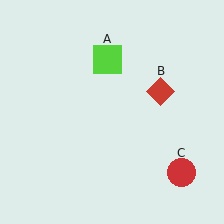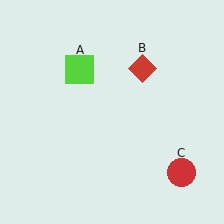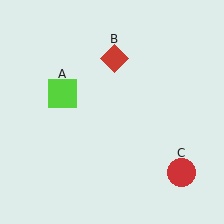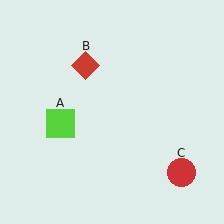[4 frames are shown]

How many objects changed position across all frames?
2 objects changed position: lime square (object A), red diamond (object B).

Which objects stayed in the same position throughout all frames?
Red circle (object C) remained stationary.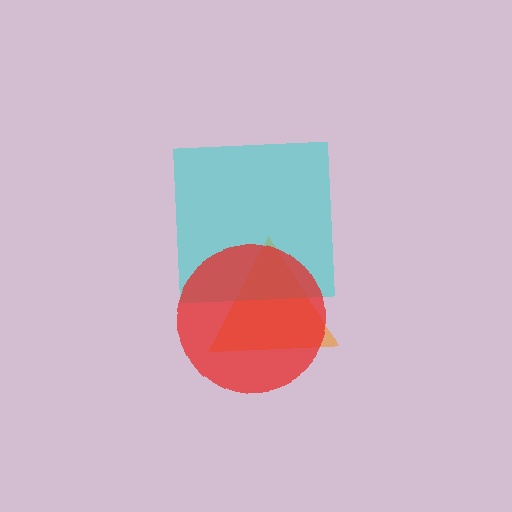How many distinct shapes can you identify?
There are 3 distinct shapes: an orange triangle, a cyan square, a red circle.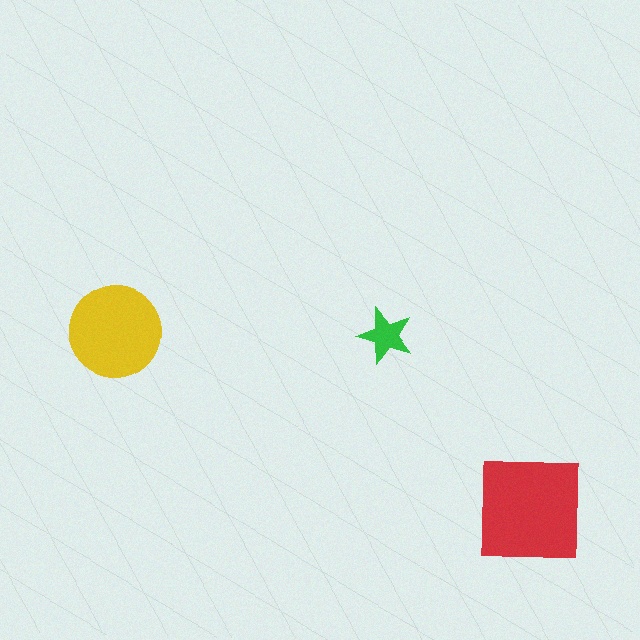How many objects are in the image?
There are 3 objects in the image.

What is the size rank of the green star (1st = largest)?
3rd.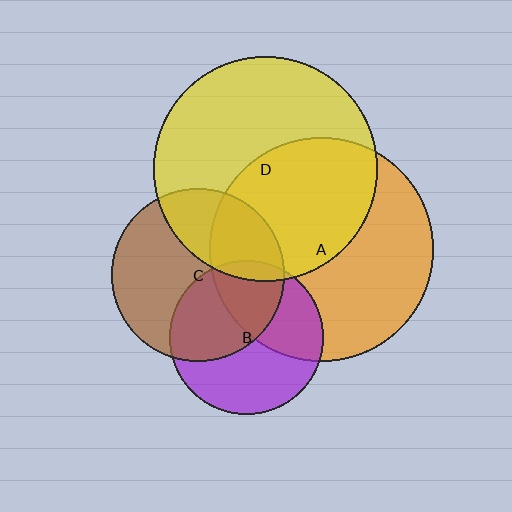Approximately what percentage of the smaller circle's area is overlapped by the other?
Approximately 30%.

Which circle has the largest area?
Circle D (yellow).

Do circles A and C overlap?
Yes.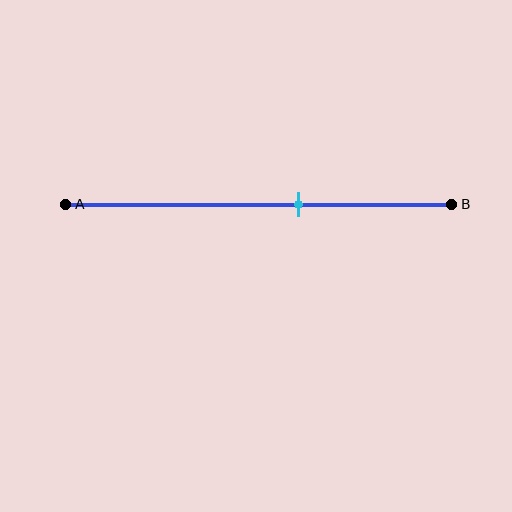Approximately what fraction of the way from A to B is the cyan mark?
The cyan mark is approximately 60% of the way from A to B.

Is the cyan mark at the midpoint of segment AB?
No, the mark is at about 60% from A, not at the 50% midpoint.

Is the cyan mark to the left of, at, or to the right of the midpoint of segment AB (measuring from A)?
The cyan mark is to the right of the midpoint of segment AB.